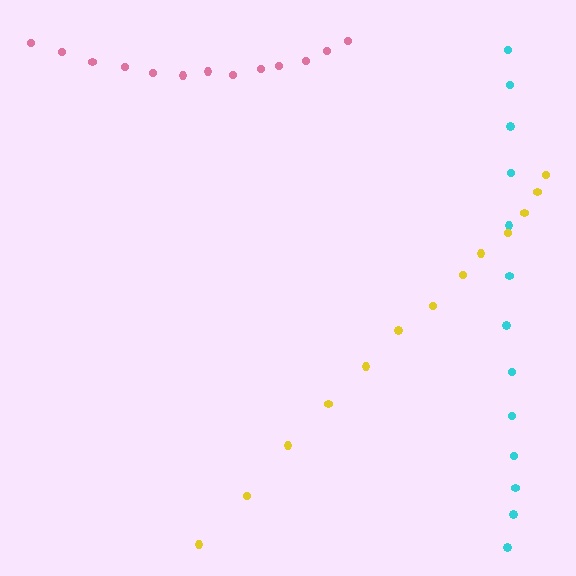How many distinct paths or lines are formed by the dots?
There are 3 distinct paths.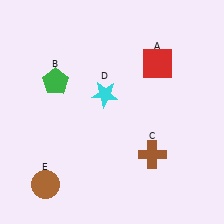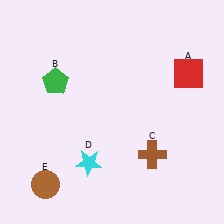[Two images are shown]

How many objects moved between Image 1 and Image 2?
2 objects moved between the two images.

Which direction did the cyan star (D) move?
The cyan star (D) moved down.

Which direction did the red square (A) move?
The red square (A) moved right.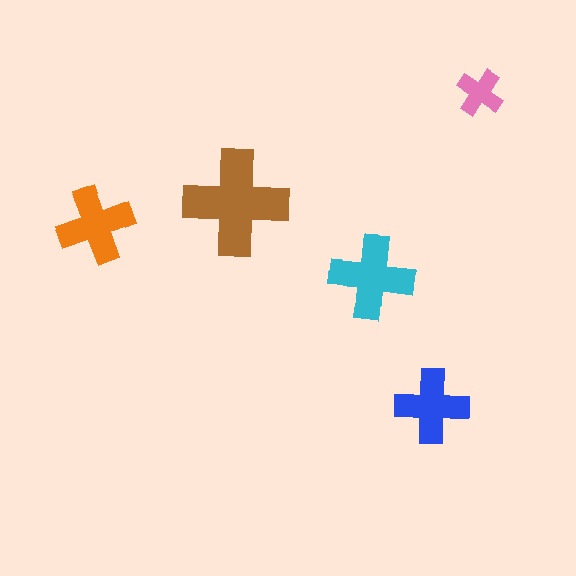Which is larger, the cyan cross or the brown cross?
The brown one.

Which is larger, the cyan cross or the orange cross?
The cyan one.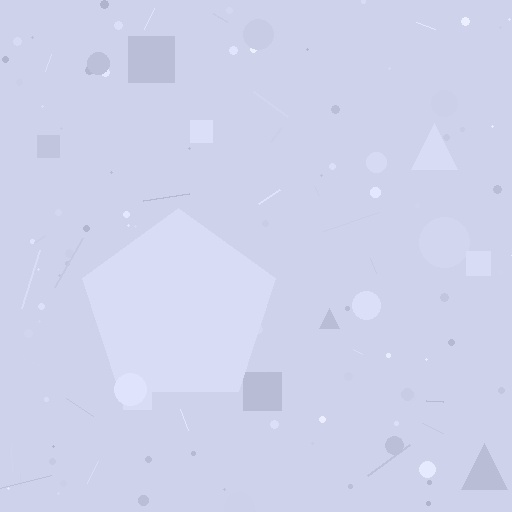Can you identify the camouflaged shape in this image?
The camouflaged shape is a pentagon.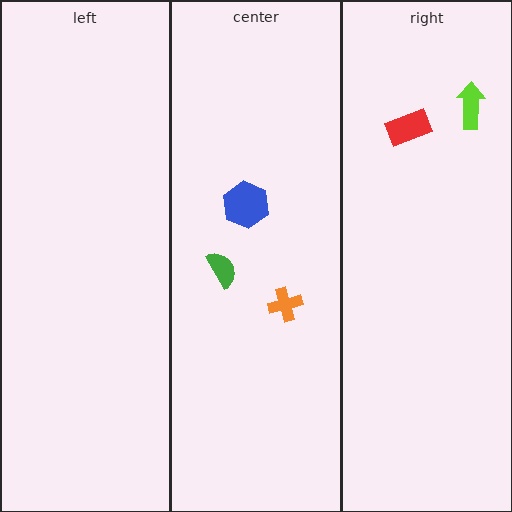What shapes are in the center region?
The orange cross, the green semicircle, the blue hexagon.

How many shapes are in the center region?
3.